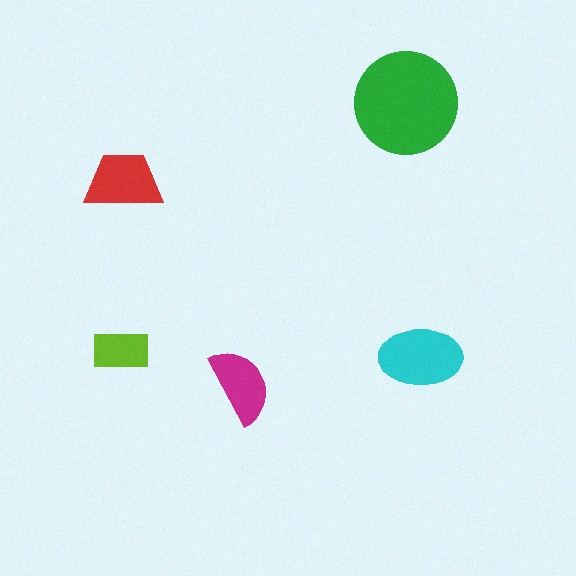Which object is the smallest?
The lime rectangle.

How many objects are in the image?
There are 5 objects in the image.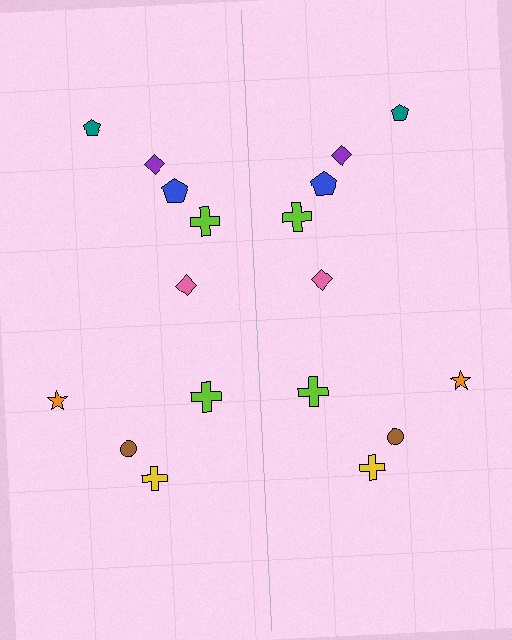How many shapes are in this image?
There are 18 shapes in this image.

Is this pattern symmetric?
Yes, this pattern has bilateral (reflection) symmetry.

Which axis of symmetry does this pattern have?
The pattern has a vertical axis of symmetry running through the center of the image.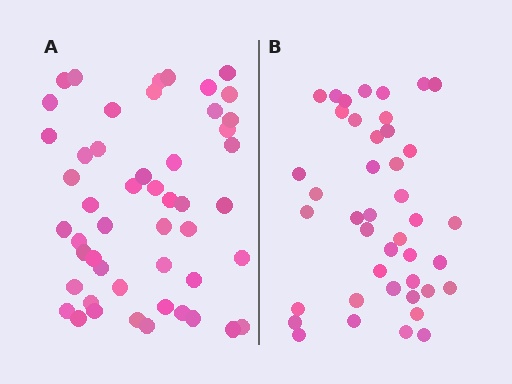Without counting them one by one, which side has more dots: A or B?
Region A (the left region) has more dots.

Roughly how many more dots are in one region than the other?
Region A has roughly 8 or so more dots than region B.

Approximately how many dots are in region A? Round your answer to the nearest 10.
About 50 dots.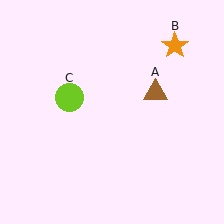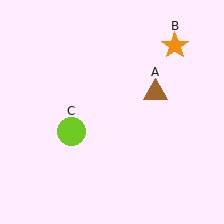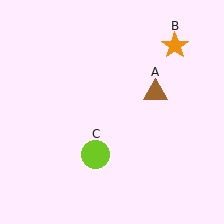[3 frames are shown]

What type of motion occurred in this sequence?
The lime circle (object C) rotated counterclockwise around the center of the scene.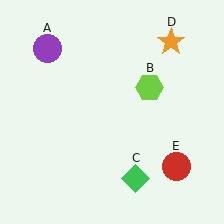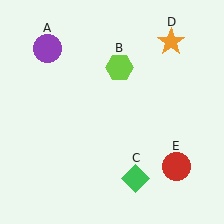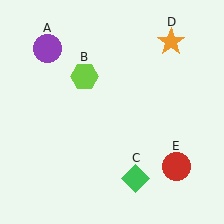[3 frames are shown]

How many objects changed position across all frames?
1 object changed position: lime hexagon (object B).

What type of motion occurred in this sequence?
The lime hexagon (object B) rotated counterclockwise around the center of the scene.